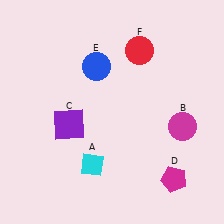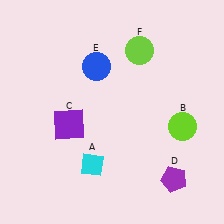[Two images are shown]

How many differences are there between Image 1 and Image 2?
There are 3 differences between the two images.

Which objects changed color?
B changed from magenta to lime. D changed from magenta to purple. F changed from red to lime.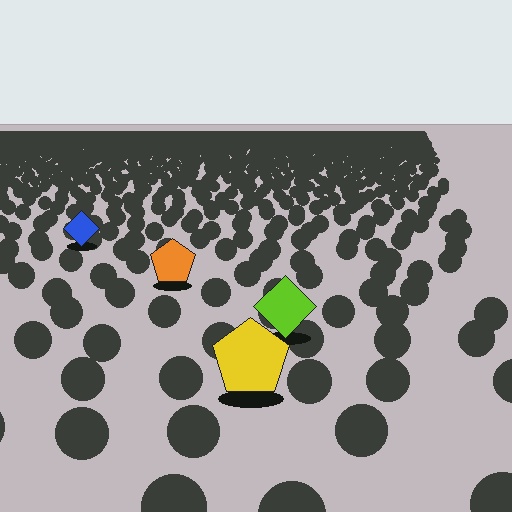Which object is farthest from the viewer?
The blue diamond is farthest from the viewer. It appears smaller and the ground texture around it is denser.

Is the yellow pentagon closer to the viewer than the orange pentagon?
Yes. The yellow pentagon is closer — you can tell from the texture gradient: the ground texture is coarser near it.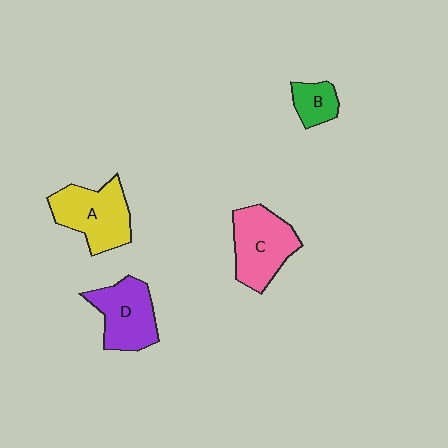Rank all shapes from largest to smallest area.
From largest to smallest: A (yellow), C (pink), D (purple), B (green).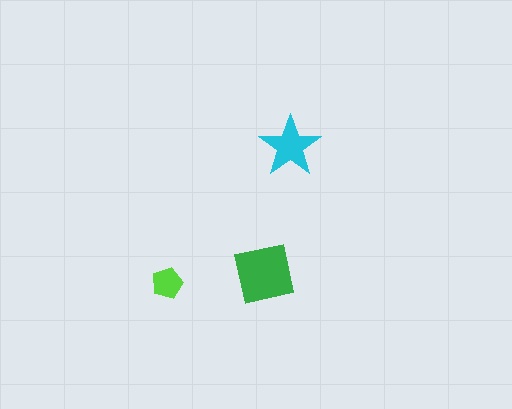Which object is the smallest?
The lime pentagon.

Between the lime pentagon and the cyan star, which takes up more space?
The cyan star.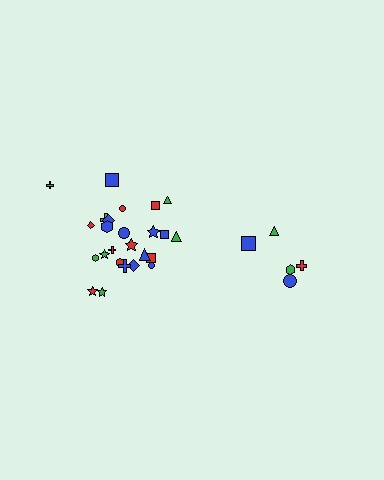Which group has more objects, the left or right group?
The left group.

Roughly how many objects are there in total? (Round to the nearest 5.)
Roughly 30 objects in total.